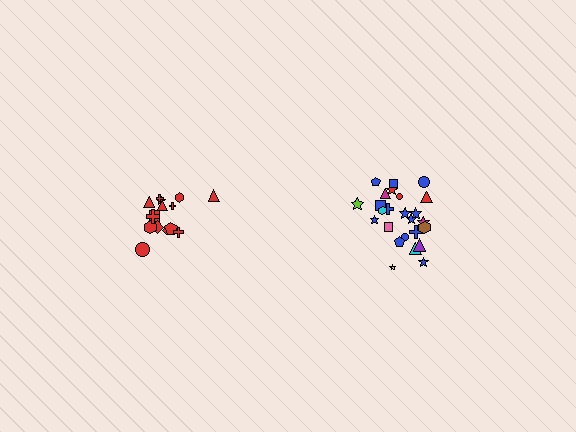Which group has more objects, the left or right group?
The right group.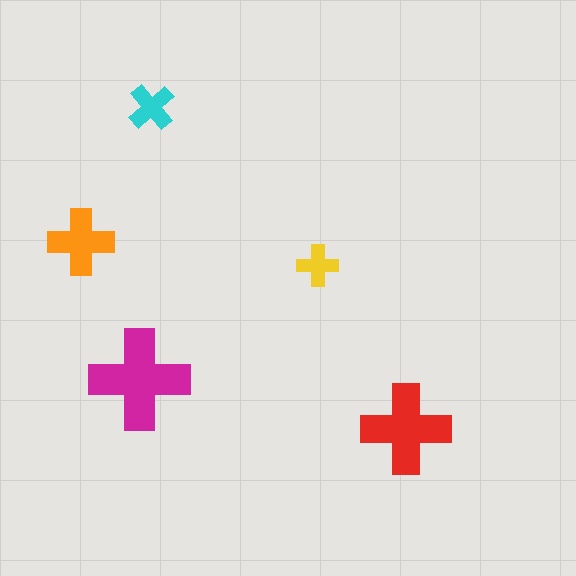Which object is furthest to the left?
The orange cross is leftmost.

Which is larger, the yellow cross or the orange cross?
The orange one.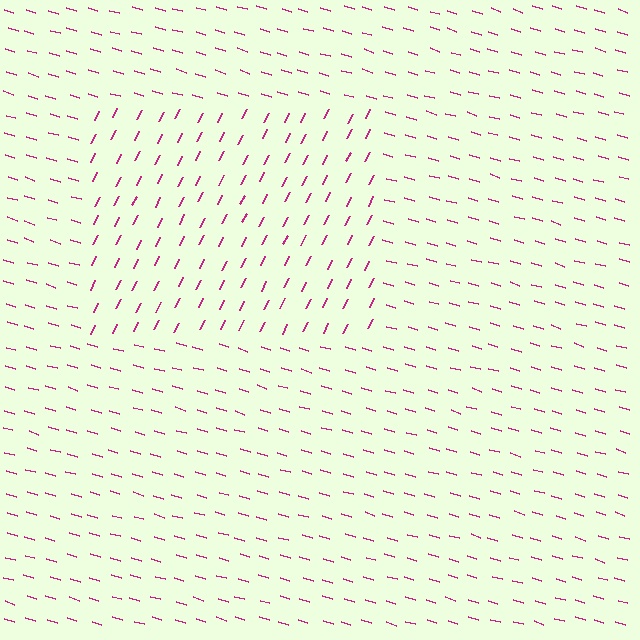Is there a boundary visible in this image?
Yes, there is a texture boundary formed by a change in line orientation.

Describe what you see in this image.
The image is filled with small magenta line segments. A rectangle region in the image has lines oriented differently from the surrounding lines, creating a visible texture boundary.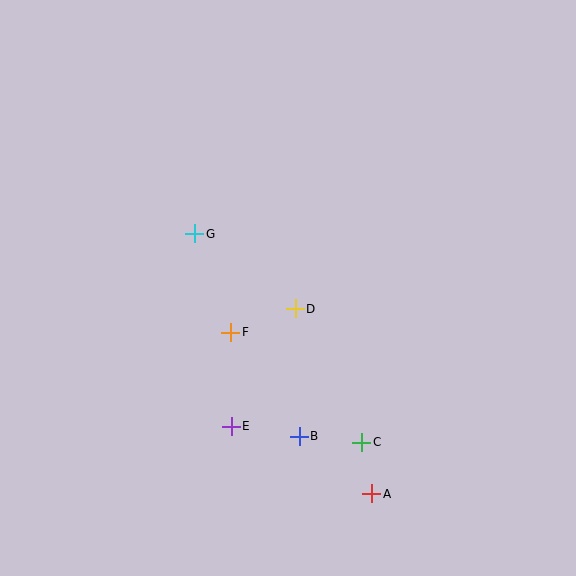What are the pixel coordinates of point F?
Point F is at (231, 332).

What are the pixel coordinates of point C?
Point C is at (362, 442).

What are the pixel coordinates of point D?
Point D is at (295, 309).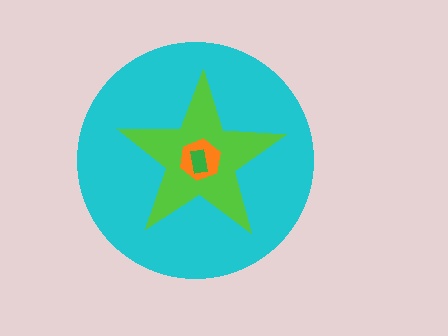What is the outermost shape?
The cyan circle.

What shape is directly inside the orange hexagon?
The green rectangle.